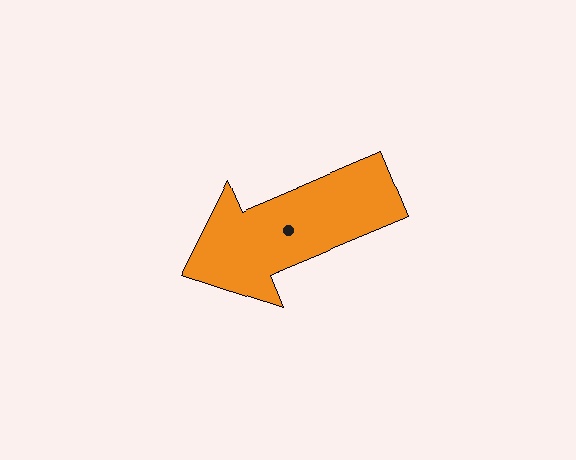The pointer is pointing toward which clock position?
Roughly 8 o'clock.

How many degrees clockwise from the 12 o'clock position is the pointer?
Approximately 247 degrees.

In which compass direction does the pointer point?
Southwest.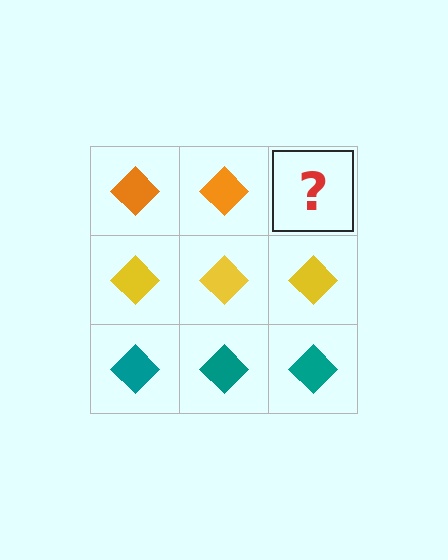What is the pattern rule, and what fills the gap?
The rule is that each row has a consistent color. The gap should be filled with an orange diamond.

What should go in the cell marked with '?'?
The missing cell should contain an orange diamond.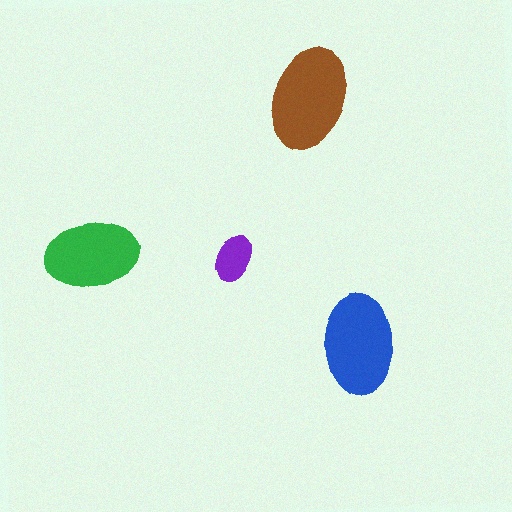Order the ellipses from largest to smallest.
the brown one, the blue one, the green one, the purple one.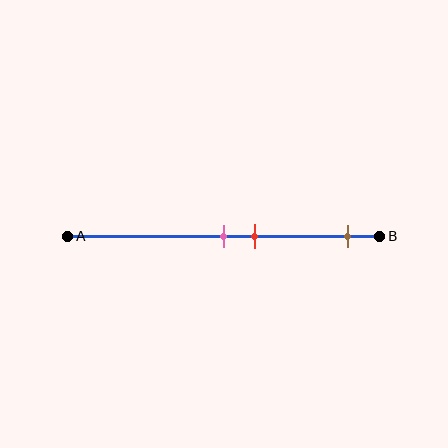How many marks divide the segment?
There are 3 marks dividing the segment.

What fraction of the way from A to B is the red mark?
The red mark is approximately 60% (0.6) of the way from A to B.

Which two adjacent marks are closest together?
The pink and red marks are the closest adjacent pair.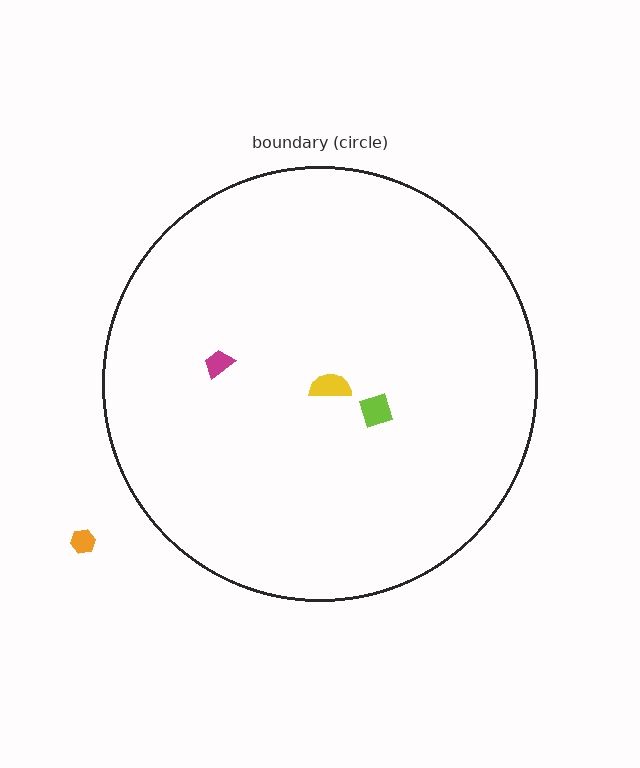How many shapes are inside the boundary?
3 inside, 1 outside.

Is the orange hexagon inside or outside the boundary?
Outside.